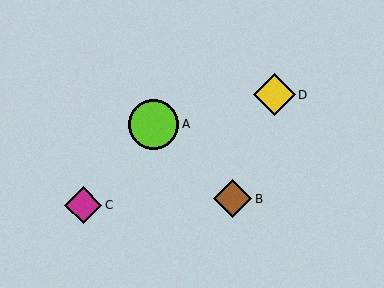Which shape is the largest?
The lime circle (labeled A) is the largest.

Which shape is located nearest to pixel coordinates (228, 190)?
The brown diamond (labeled B) at (233, 199) is nearest to that location.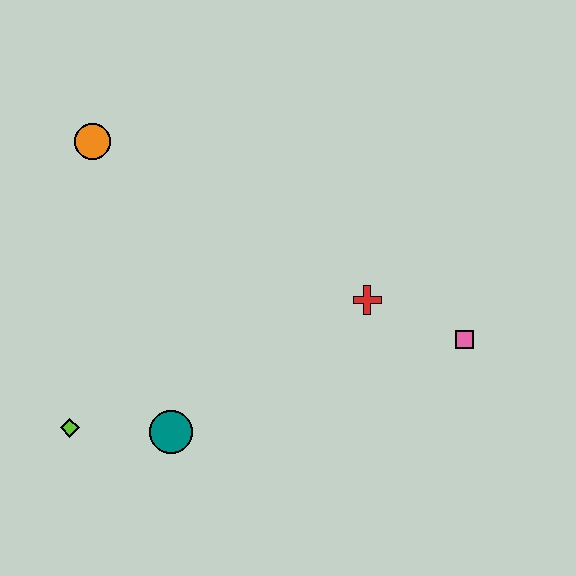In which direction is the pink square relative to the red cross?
The pink square is to the right of the red cross.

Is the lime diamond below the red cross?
Yes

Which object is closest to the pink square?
The red cross is closest to the pink square.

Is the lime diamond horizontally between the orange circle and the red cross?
No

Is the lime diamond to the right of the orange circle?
No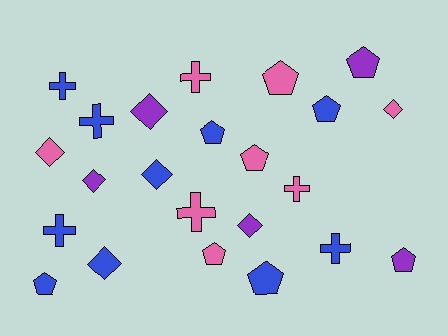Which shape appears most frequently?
Pentagon, with 9 objects.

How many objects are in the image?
There are 23 objects.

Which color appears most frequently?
Blue, with 10 objects.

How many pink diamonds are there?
There are 2 pink diamonds.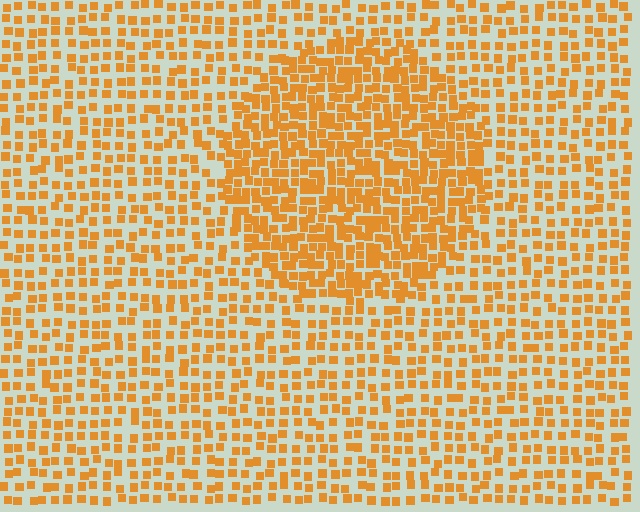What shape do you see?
I see a circle.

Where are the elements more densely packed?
The elements are more densely packed inside the circle boundary.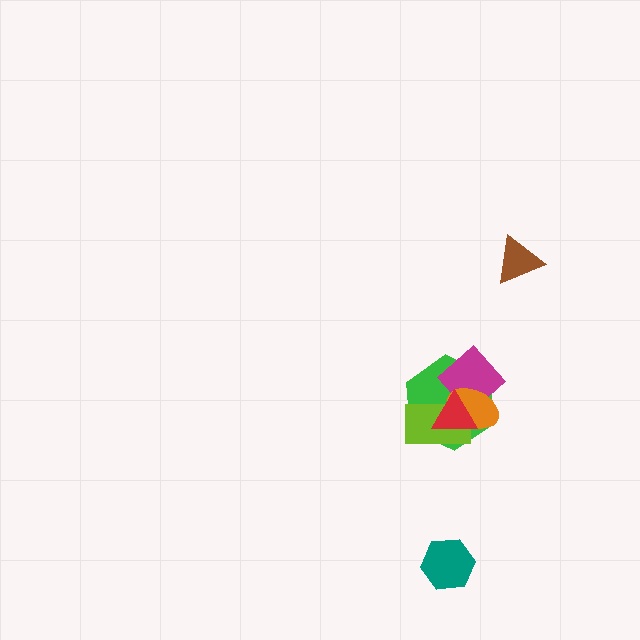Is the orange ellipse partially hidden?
Yes, it is partially covered by another shape.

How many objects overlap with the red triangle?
4 objects overlap with the red triangle.